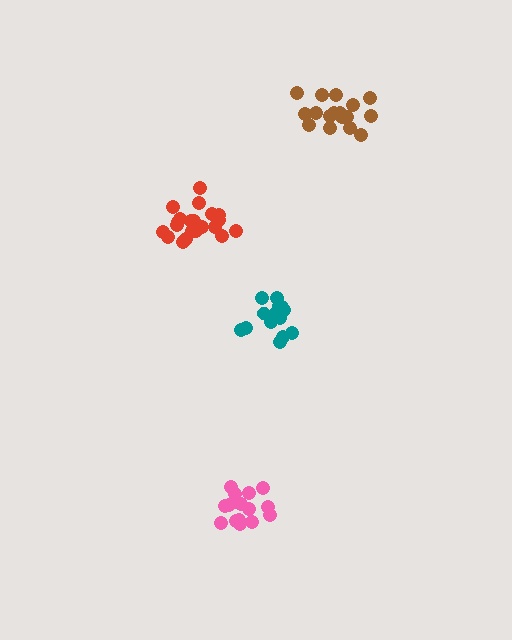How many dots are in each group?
Group 1: 16 dots, Group 2: 21 dots, Group 3: 16 dots, Group 4: 19 dots (72 total).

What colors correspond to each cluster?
The clusters are colored: teal, red, pink, brown.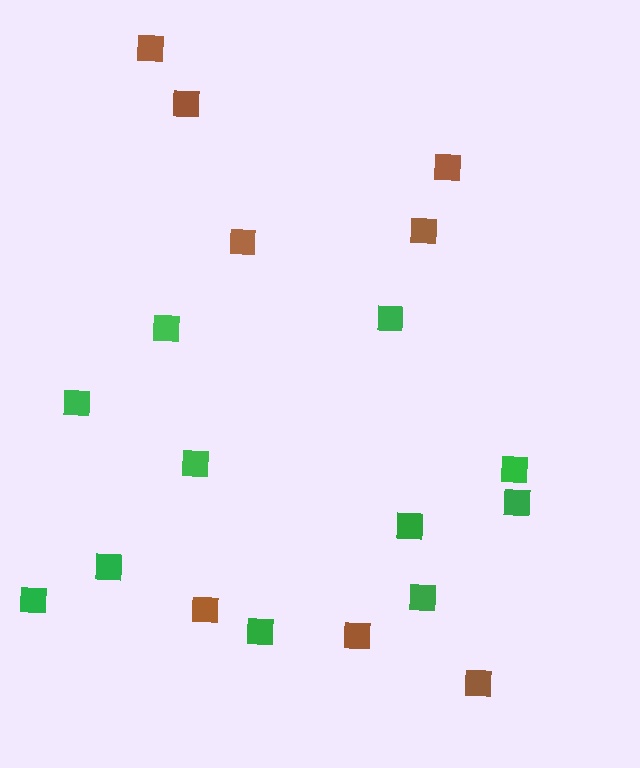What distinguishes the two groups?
There are 2 groups: one group of brown squares (8) and one group of green squares (11).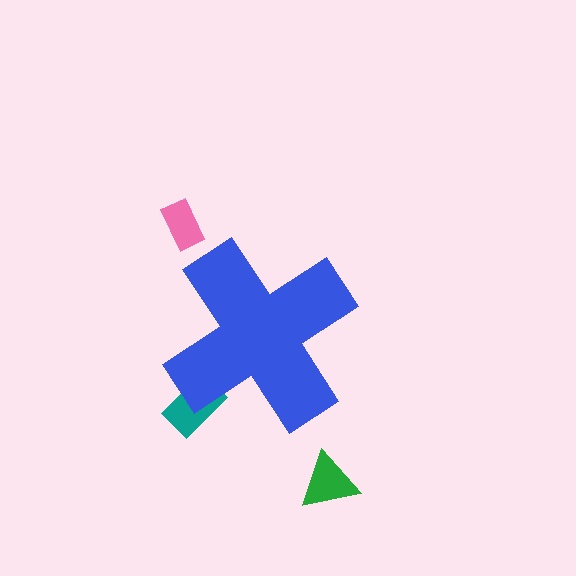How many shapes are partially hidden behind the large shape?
1 shape is partially hidden.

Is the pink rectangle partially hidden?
No, the pink rectangle is fully visible.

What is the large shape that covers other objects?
A blue cross.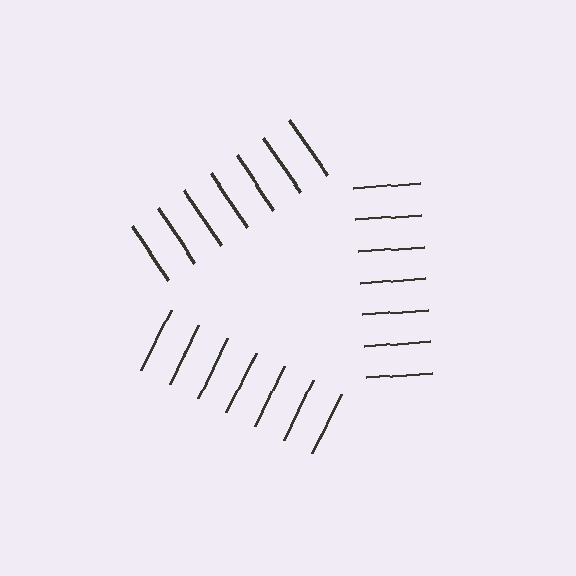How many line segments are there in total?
21 — 7 along each of the 3 edges.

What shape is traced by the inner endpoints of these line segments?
An illusory triangle — the line segments terminate on its edges but no continuous stroke is drawn.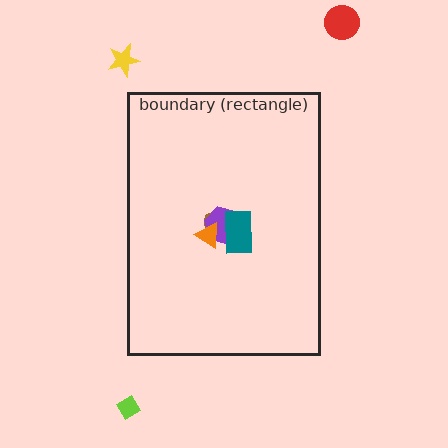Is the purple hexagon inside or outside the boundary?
Inside.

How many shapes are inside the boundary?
4 inside, 3 outside.